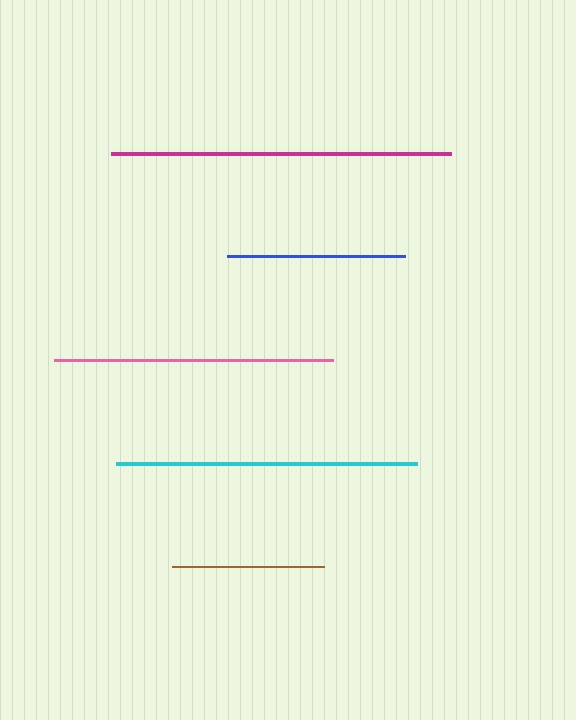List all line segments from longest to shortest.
From longest to shortest: magenta, cyan, pink, blue, brown.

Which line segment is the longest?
The magenta line is the longest at approximately 340 pixels.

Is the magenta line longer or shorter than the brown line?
The magenta line is longer than the brown line.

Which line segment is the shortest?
The brown line is the shortest at approximately 152 pixels.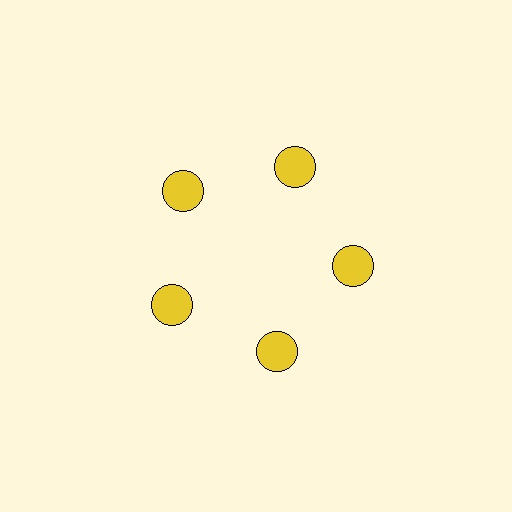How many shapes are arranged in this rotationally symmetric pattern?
There are 5 shapes, arranged in 5 groups of 1.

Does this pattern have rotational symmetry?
Yes, this pattern has 5-fold rotational symmetry. It looks the same after rotating 72 degrees around the center.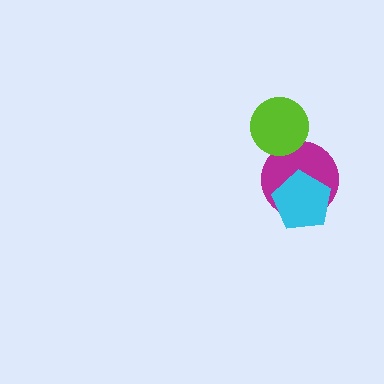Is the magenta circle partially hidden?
Yes, it is partially covered by another shape.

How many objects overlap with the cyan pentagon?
1 object overlaps with the cyan pentagon.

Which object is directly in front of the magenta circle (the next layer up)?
The cyan pentagon is directly in front of the magenta circle.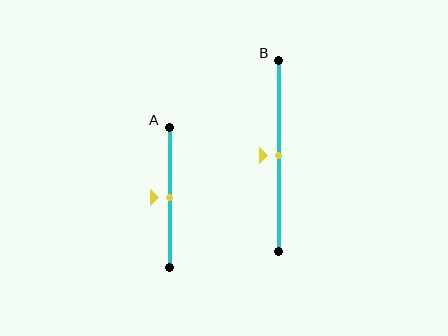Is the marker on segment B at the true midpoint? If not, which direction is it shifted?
Yes, the marker on segment B is at the true midpoint.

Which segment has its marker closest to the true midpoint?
Segment A has its marker closest to the true midpoint.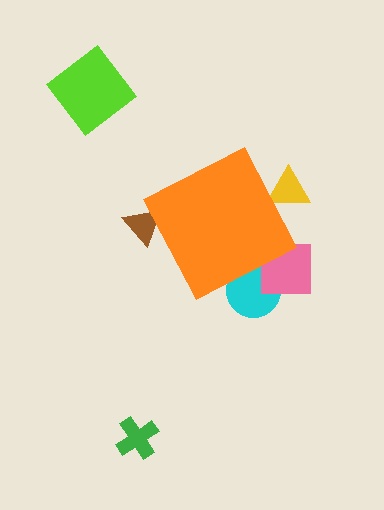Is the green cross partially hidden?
No, the green cross is fully visible.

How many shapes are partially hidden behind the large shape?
4 shapes are partially hidden.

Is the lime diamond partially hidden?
No, the lime diamond is fully visible.